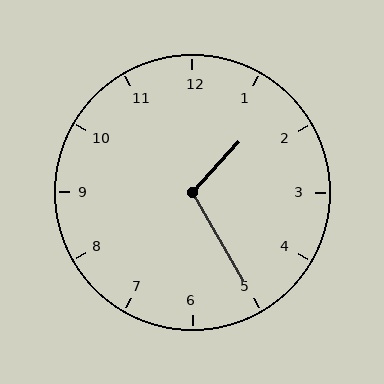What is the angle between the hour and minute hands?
Approximately 108 degrees.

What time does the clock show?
1:25.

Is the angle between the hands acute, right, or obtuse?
It is obtuse.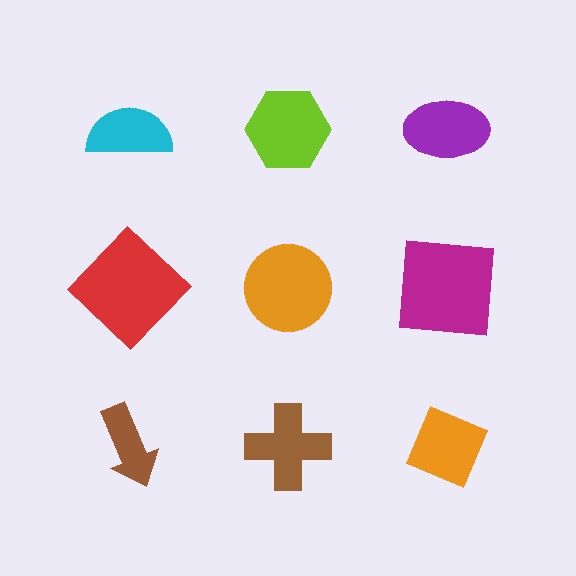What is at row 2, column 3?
A magenta square.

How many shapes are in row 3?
3 shapes.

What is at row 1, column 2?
A lime hexagon.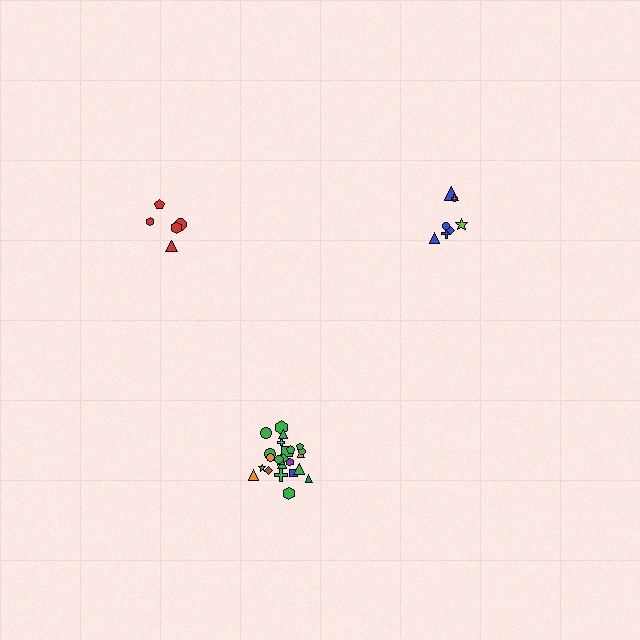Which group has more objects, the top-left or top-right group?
The top-right group.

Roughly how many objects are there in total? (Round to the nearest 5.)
Roughly 35 objects in total.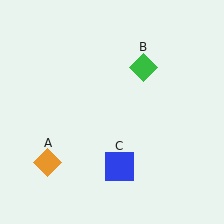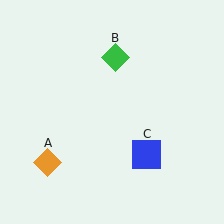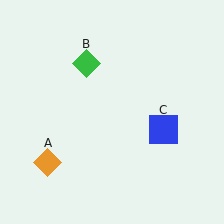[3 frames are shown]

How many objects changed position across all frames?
2 objects changed position: green diamond (object B), blue square (object C).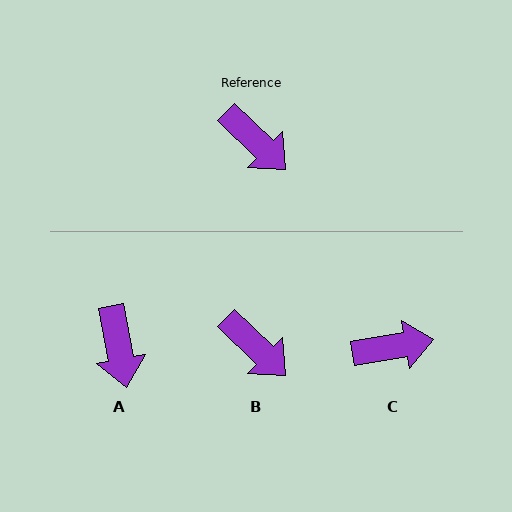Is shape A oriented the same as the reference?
No, it is off by about 35 degrees.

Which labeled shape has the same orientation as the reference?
B.